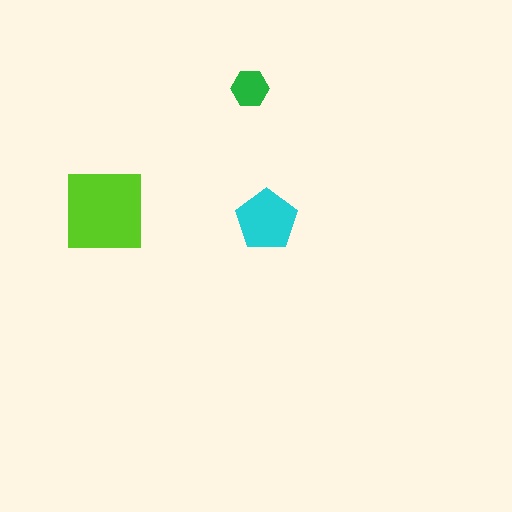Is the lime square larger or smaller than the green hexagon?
Larger.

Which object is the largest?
The lime square.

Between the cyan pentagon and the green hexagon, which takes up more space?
The cyan pentagon.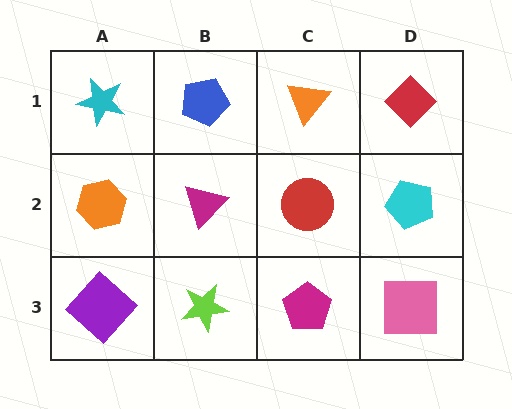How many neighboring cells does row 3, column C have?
3.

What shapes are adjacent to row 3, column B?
A magenta triangle (row 2, column B), a purple diamond (row 3, column A), a magenta pentagon (row 3, column C).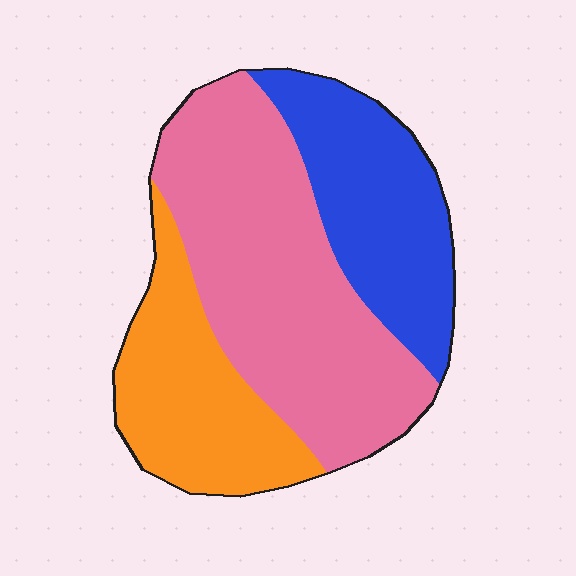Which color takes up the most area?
Pink, at roughly 50%.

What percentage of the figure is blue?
Blue covers 27% of the figure.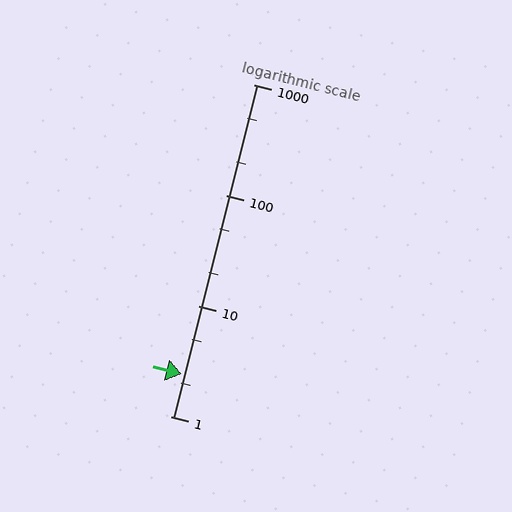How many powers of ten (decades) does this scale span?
The scale spans 3 decades, from 1 to 1000.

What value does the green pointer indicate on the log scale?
The pointer indicates approximately 2.4.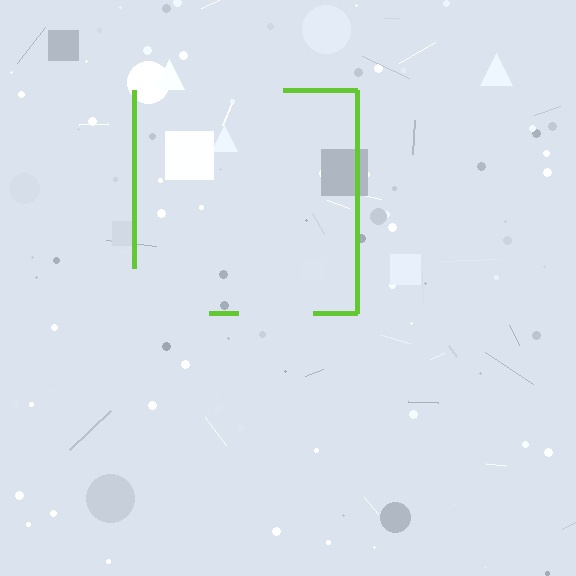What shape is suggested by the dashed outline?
The dashed outline suggests a square.